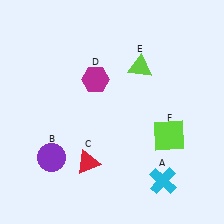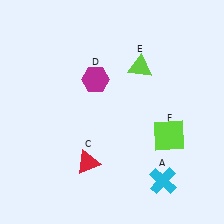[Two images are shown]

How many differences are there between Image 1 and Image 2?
There is 1 difference between the two images.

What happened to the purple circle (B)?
The purple circle (B) was removed in Image 2. It was in the bottom-left area of Image 1.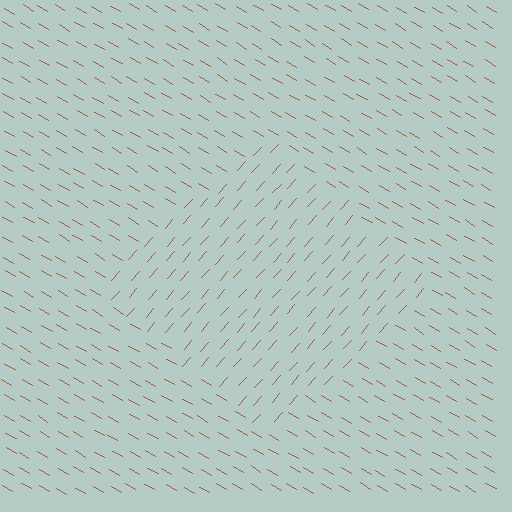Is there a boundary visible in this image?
Yes, there is a texture boundary formed by a change in line orientation.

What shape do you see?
I see a diamond.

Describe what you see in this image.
The image is filled with small brown line segments. A diamond region in the image has lines oriented differently from the surrounding lines, creating a visible texture boundary.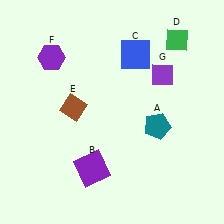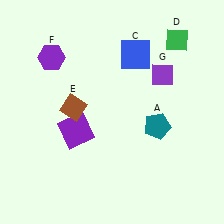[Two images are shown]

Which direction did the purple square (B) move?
The purple square (B) moved up.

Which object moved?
The purple square (B) moved up.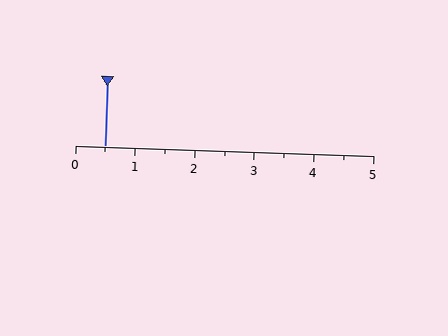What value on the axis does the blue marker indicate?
The marker indicates approximately 0.5.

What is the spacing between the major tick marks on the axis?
The major ticks are spaced 1 apart.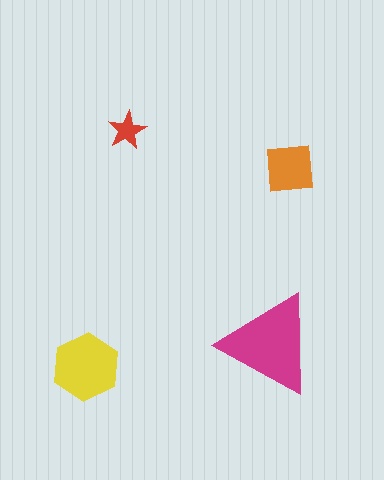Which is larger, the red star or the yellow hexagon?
The yellow hexagon.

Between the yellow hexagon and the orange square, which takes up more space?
The yellow hexagon.